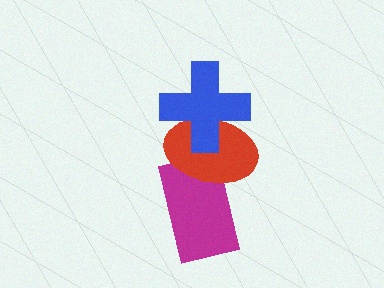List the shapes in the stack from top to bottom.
From top to bottom: the blue cross, the red ellipse, the magenta rectangle.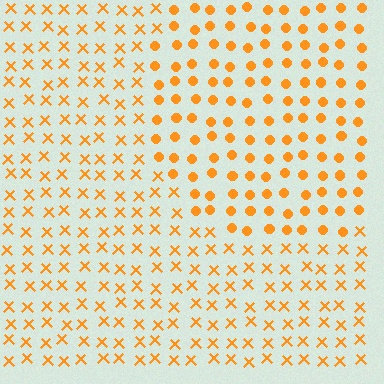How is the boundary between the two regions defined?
The boundary is defined by a change in element shape: circles inside vs. X marks outside. All elements share the same color and spacing.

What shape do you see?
I see a circle.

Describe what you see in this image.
The image is filled with small orange elements arranged in a uniform grid. A circle-shaped region contains circles, while the surrounding area contains X marks. The boundary is defined purely by the change in element shape.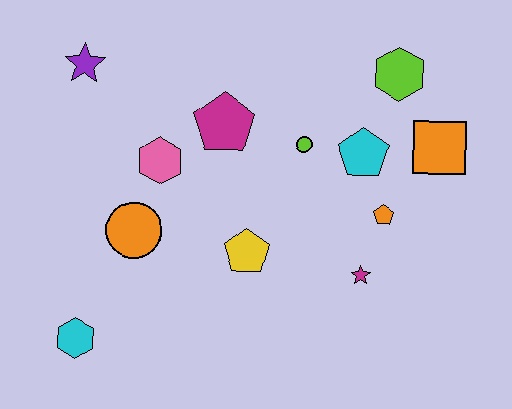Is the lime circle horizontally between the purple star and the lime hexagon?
Yes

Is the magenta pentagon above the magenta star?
Yes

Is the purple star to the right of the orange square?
No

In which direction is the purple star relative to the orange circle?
The purple star is above the orange circle.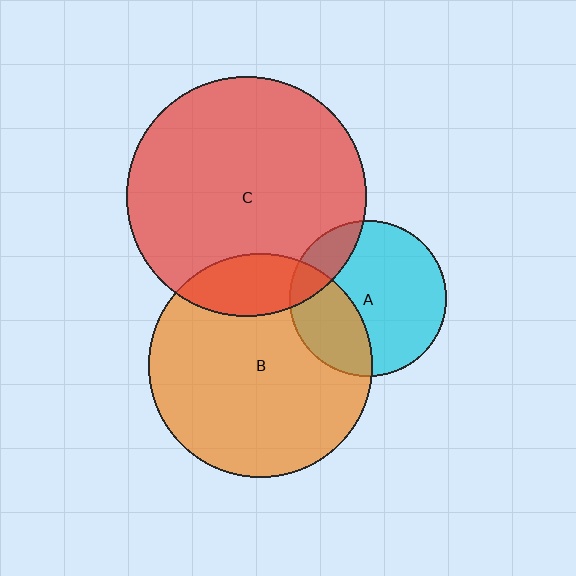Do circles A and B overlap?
Yes.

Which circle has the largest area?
Circle C (red).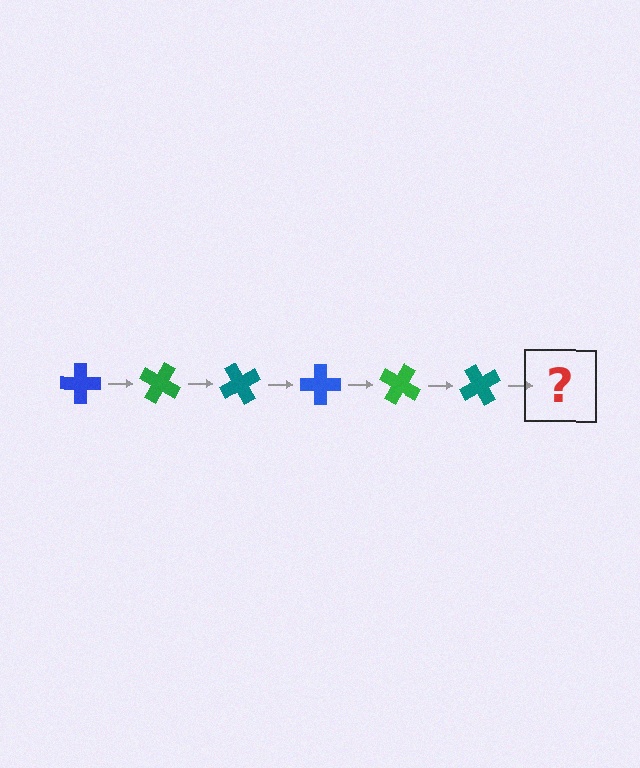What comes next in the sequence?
The next element should be a blue cross, rotated 180 degrees from the start.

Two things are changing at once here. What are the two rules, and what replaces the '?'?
The two rules are that it rotates 30 degrees each step and the color cycles through blue, green, and teal. The '?' should be a blue cross, rotated 180 degrees from the start.